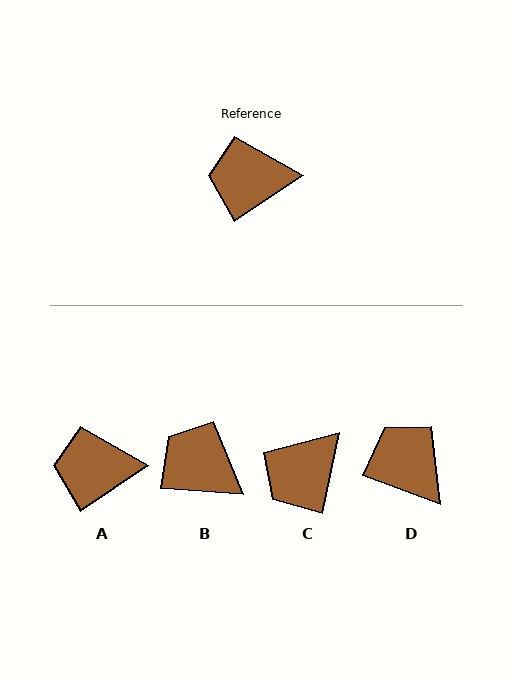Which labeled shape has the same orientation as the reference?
A.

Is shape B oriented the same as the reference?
No, it is off by about 38 degrees.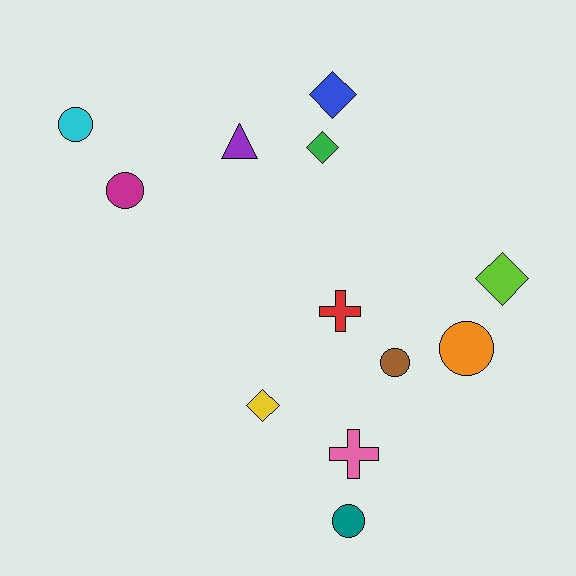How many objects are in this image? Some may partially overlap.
There are 12 objects.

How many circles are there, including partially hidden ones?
There are 5 circles.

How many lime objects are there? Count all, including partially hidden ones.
There is 1 lime object.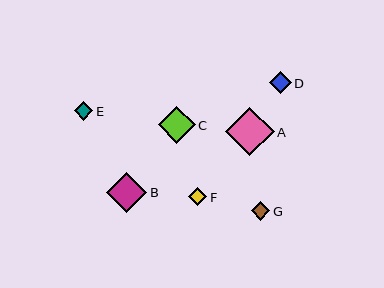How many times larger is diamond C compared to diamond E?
Diamond C is approximately 2.0 times the size of diamond E.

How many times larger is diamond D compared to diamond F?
Diamond D is approximately 1.2 times the size of diamond F.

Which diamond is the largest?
Diamond A is the largest with a size of approximately 48 pixels.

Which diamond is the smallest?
Diamond E is the smallest with a size of approximately 18 pixels.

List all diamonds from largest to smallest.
From largest to smallest: A, B, C, D, G, F, E.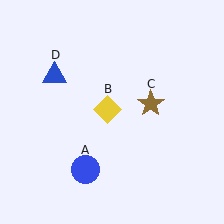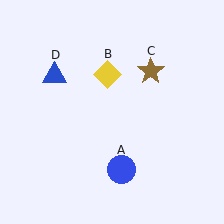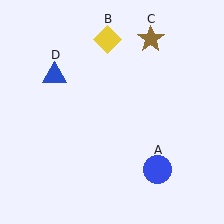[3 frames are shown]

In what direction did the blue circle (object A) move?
The blue circle (object A) moved right.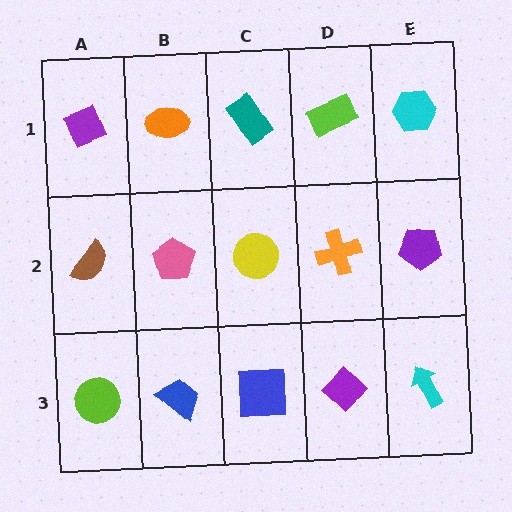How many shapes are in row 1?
5 shapes.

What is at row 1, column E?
A cyan hexagon.